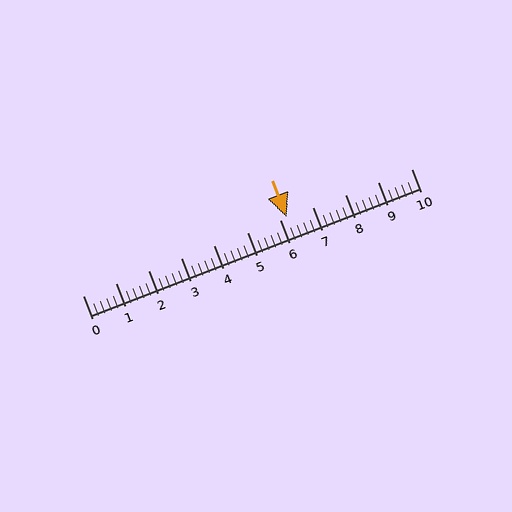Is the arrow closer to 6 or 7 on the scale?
The arrow is closer to 6.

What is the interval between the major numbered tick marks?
The major tick marks are spaced 1 units apart.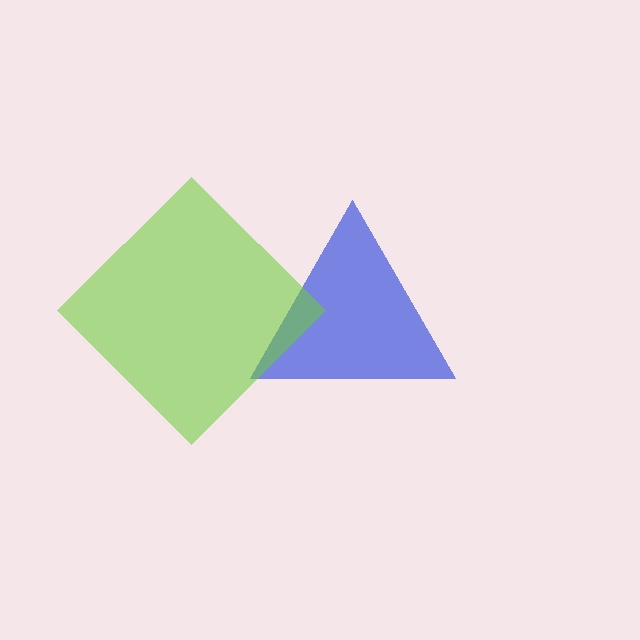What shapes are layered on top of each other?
The layered shapes are: a blue triangle, a lime diamond.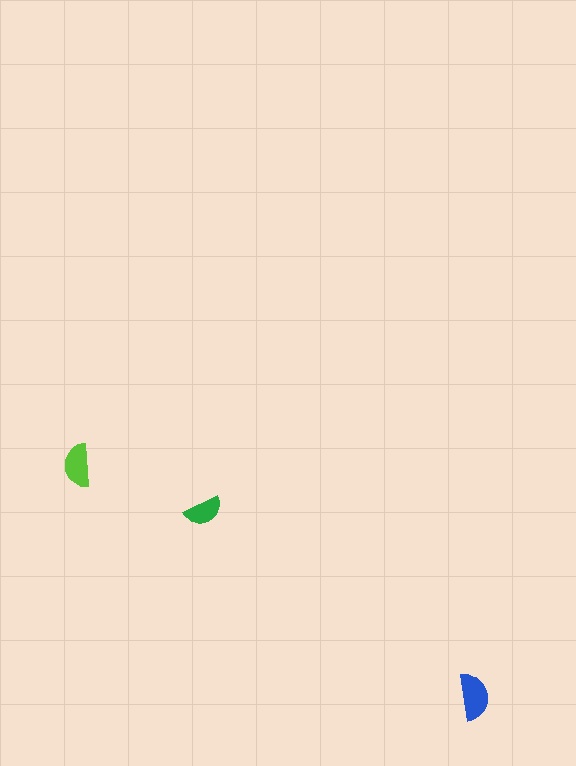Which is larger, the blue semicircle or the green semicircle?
The blue one.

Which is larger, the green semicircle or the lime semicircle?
The lime one.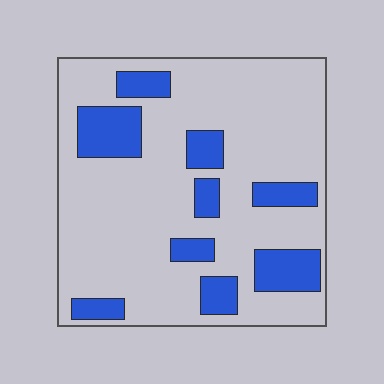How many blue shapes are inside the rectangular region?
9.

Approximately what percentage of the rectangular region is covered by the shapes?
Approximately 20%.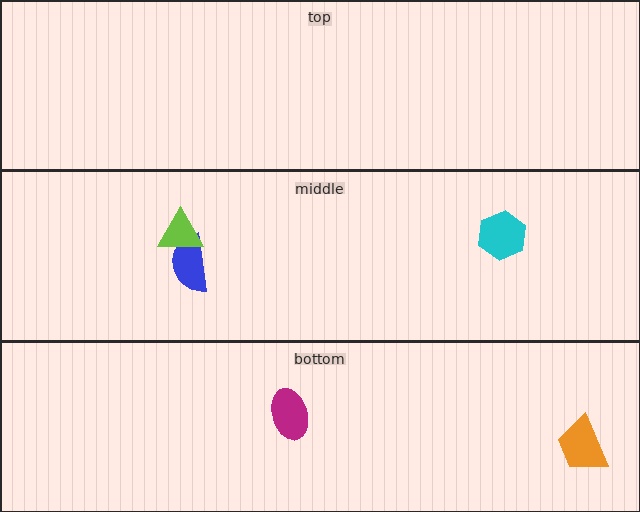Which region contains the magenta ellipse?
The bottom region.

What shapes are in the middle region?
The blue semicircle, the cyan hexagon, the lime triangle.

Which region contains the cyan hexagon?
The middle region.